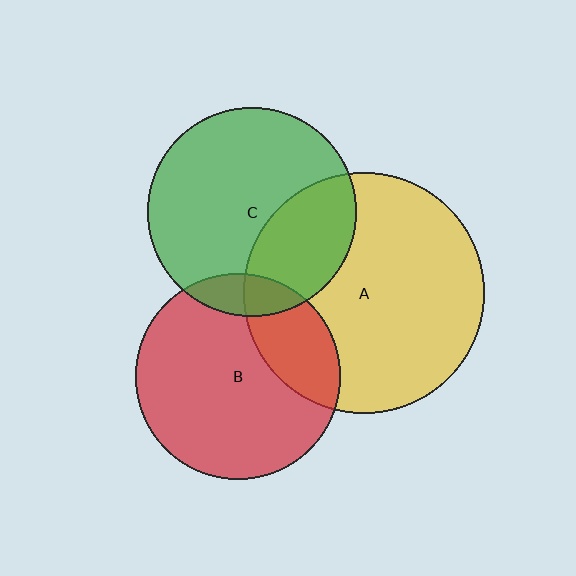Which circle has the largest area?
Circle A (yellow).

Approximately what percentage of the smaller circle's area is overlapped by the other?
Approximately 30%.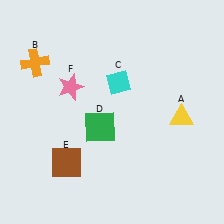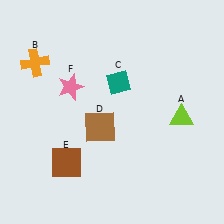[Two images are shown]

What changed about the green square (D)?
In Image 1, D is green. In Image 2, it changed to brown.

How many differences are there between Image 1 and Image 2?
There are 3 differences between the two images.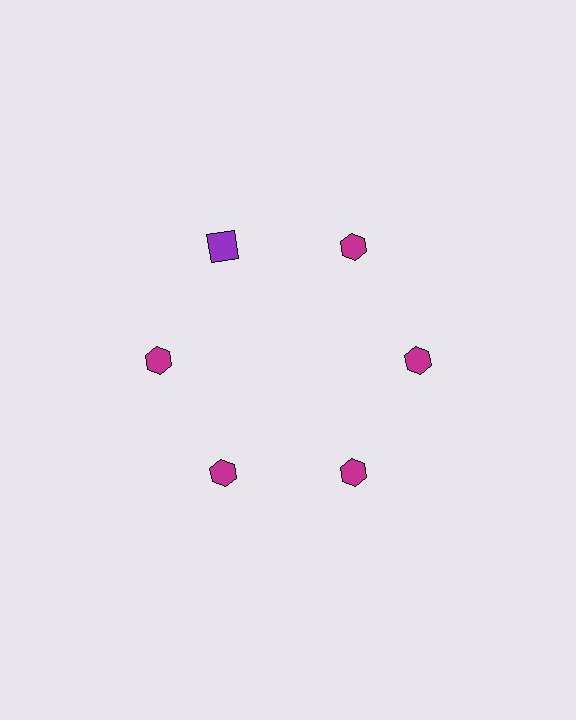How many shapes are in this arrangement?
There are 6 shapes arranged in a ring pattern.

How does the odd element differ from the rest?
It differs in both color (purple instead of magenta) and shape (square instead of hexagon).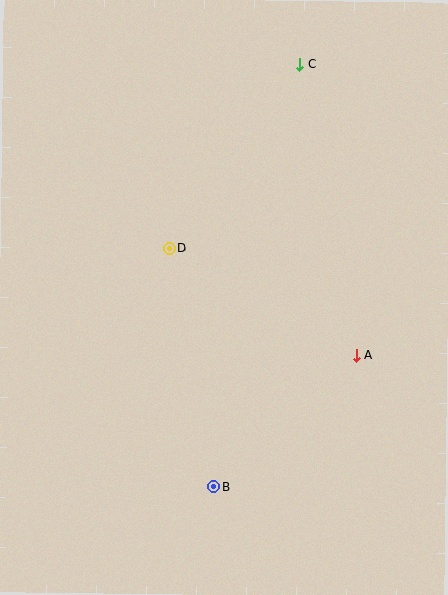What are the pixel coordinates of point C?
Point C is at (299, 64).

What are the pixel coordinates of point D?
Point D is at (169, 248).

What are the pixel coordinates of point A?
Point A is at (357, 355).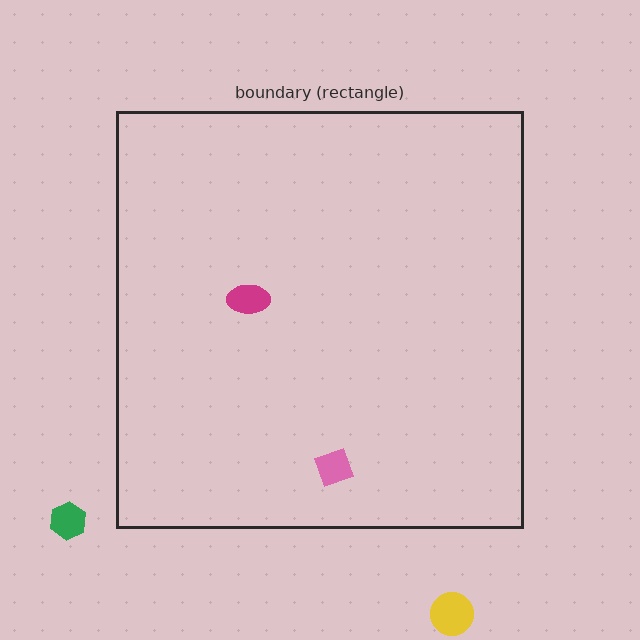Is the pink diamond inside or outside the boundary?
Inside.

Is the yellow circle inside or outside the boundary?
Outside.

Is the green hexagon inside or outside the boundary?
Outside.